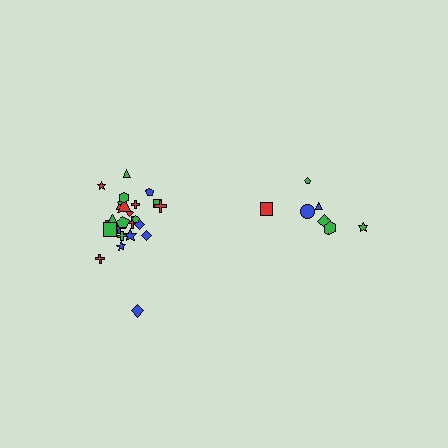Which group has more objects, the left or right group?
The left group.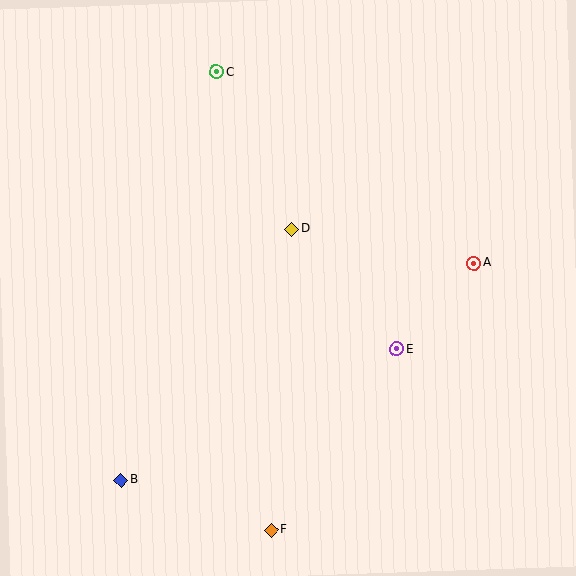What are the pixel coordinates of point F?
Point F is at (271, 530).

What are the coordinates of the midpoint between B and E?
The midpoint between B and E is at (259, 415).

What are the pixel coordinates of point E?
Point E is at (397, 349).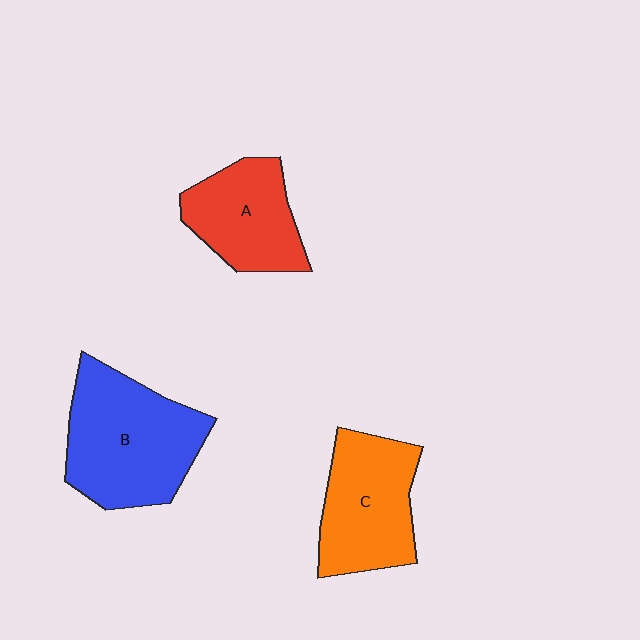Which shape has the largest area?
Shape B (blue).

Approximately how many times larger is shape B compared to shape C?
Approximately 1.3 times.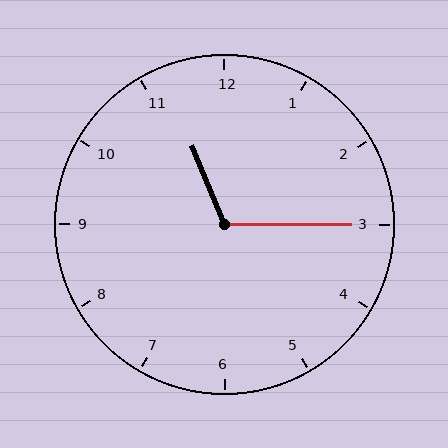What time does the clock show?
11:15.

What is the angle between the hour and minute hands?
Approximately 112 degrees.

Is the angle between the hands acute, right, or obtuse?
It is obtuse.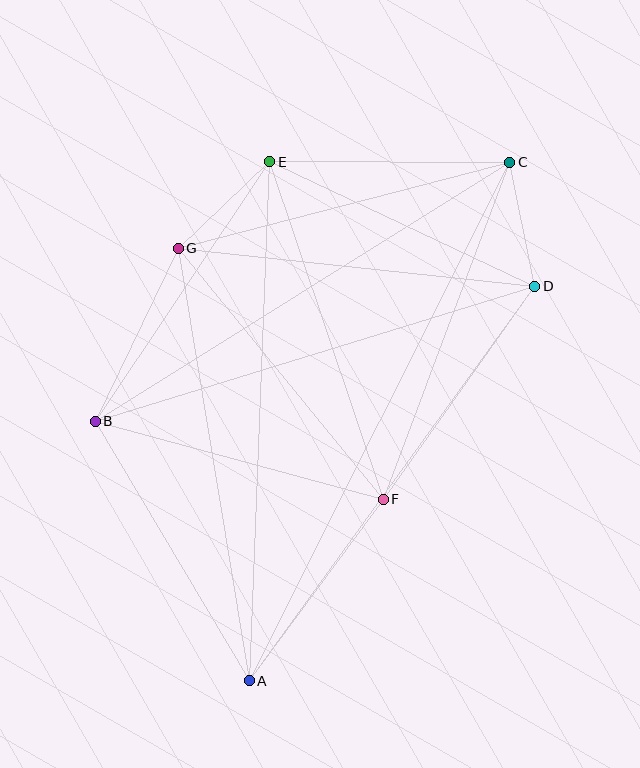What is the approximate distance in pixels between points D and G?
The distance between D and G is approximately 358 pixels.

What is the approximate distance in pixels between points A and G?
The distance between A and G is approximately 438 pixels.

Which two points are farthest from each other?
Points A and C are farthest from each other.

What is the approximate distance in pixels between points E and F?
The distance between E and F is approximately 356 pixels.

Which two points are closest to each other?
Points E and G are closest to each other.